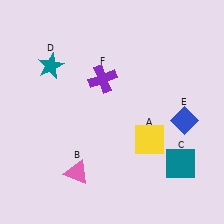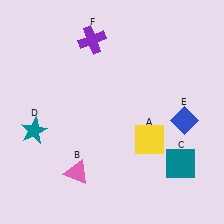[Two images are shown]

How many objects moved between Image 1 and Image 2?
2 objects moved between the two images.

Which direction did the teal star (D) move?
The teal star (D) moved down.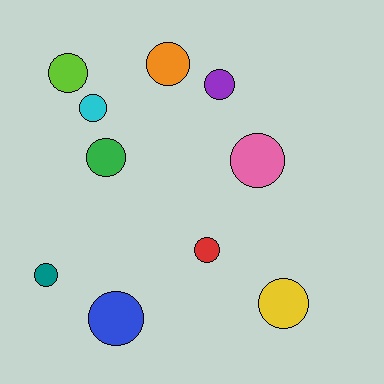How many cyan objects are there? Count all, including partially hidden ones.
There is 1 cyan object.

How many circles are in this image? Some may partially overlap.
There are 10 circles.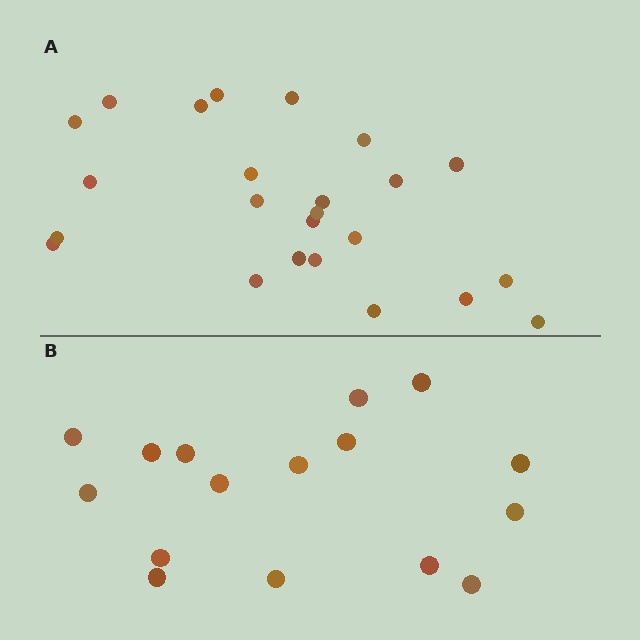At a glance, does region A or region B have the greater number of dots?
Region A (the top region) has more dots.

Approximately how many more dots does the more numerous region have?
Region A has roughly 8 or so more dots than region B.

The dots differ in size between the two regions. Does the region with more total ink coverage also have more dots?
No. Region B has more total ink coverage because its dots are larger, but region A actually contains more individual dots. Total area can be misleading — the number of items is what matters here.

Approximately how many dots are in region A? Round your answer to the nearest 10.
About 20 dots. (The exact count is 24, which rounds to 20.)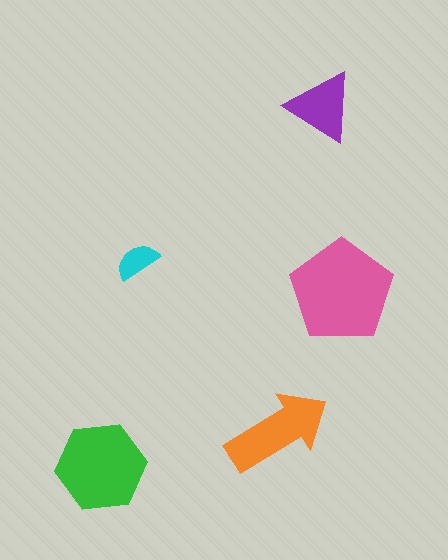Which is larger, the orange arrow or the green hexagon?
The green hexagon.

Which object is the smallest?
The cyan semicircle.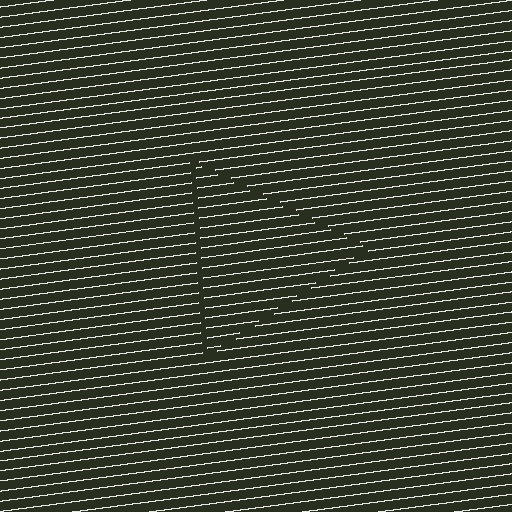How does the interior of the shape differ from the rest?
The interior of the shape contains the same grating, shifted by half a period — the contour is defined by the phase discontinuity where line-ends from the inner and outer gratings abut.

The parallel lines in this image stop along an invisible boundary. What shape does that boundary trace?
An illusory triangle. The interior of the shape contains the same grating, shifted by half a period — the contour is defined by the phase discontinuity where line-ends from the inner and outer gratings abut.